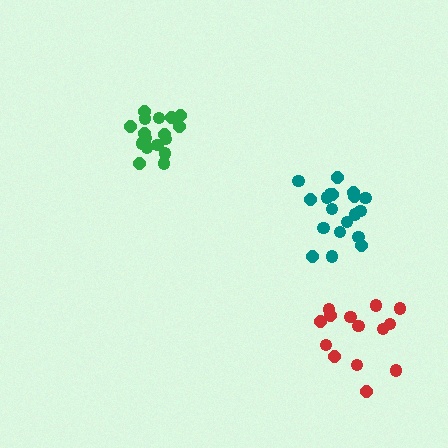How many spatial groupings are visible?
There are 3 spatial groupings.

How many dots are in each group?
Group 1: 20 dots, Group 2: 14 dots, Group 3: 17 dots (51 total).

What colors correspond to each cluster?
The clusters are colored: teal, red, green.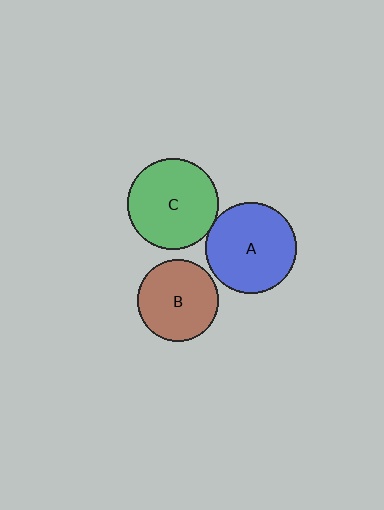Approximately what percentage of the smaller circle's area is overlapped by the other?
Approximately 5%.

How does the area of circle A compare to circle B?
Approximately 1.3 times.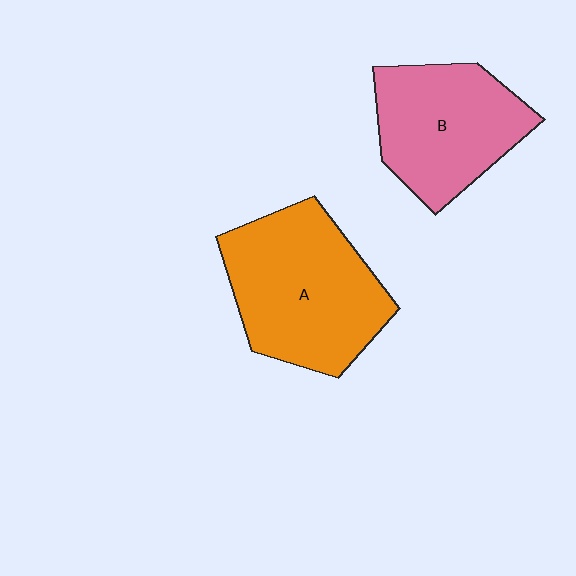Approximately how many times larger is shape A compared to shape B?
Approximately 1.2 times.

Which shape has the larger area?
Shape A (orange).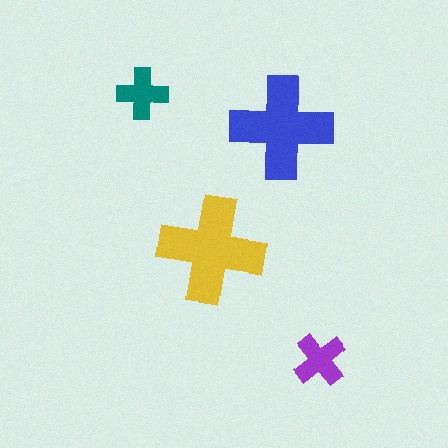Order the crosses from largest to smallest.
the yellow one, the blue one, the purple one, the teal one.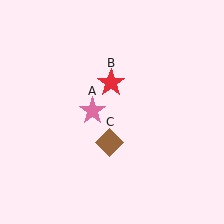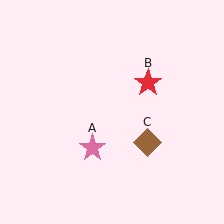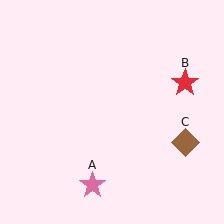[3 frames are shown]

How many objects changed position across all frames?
3 objects changed position: pink star (object A), red star (object B), brown diamond (object C).